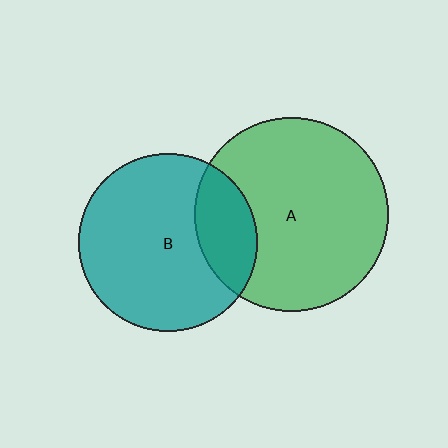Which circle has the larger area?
Circle A (green).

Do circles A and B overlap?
Yes.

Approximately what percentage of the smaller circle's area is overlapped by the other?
Approximately 20%.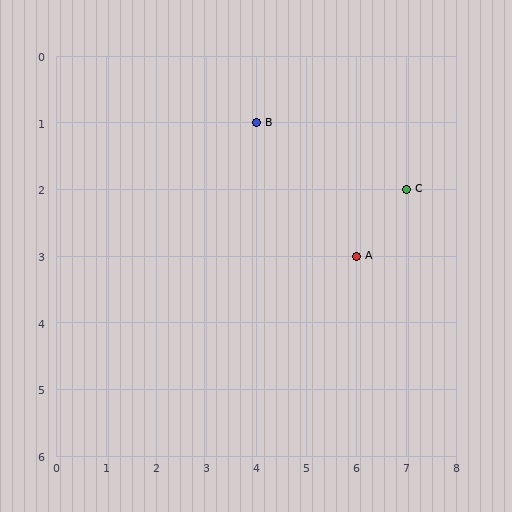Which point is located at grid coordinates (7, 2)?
Point C is at (7, 2).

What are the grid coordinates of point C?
Point C is at grid coordinates (7, 2).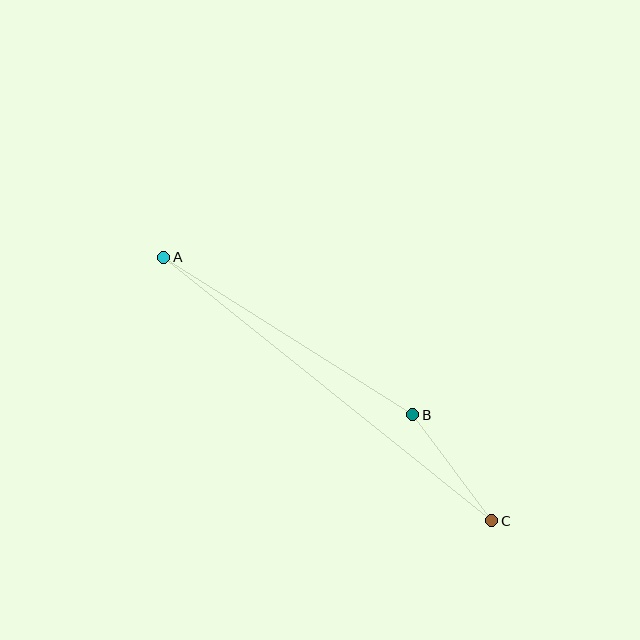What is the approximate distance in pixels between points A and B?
The distance between A and B is approximately 295 pixels.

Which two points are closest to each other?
Points B and C are closest to each other.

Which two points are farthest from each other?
Points A and C are farthest from each other.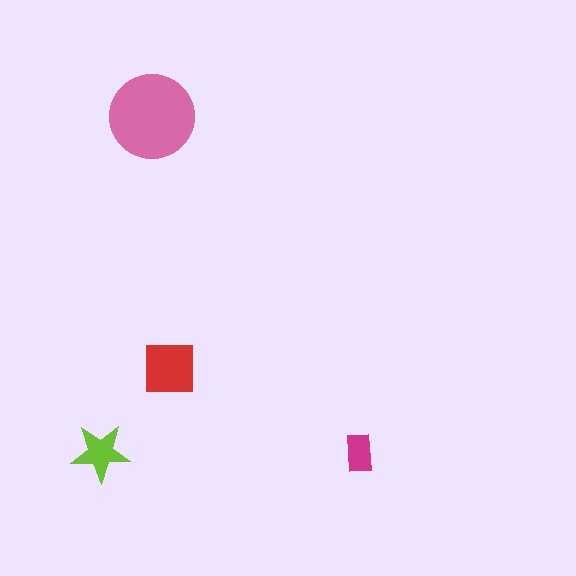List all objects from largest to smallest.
The pink circle, the red square, the lime star, the magenta rectangle.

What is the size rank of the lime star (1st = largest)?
3rd.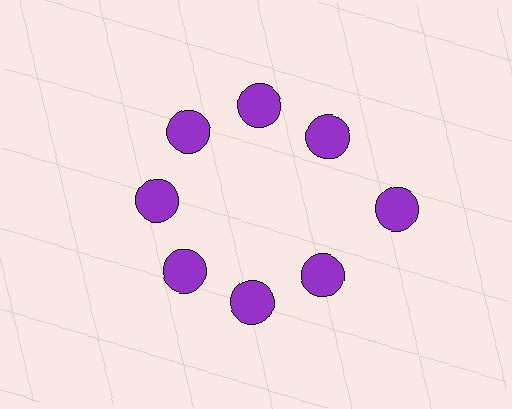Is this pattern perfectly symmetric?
No. The 8 purple circles are arranged in a ring, but one element near the 3 o'clock position is pushed outward from the center, breaking the 8-fold rotational symmetry.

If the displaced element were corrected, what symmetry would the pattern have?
It would have 8-fold rotational symmetry — the pattern would map onto itself every 45 degrees.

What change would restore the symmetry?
The symmetry would be restored by moving it inward, back onto the ring so that all 8 circles sit at equal angles and equal distance from the center.